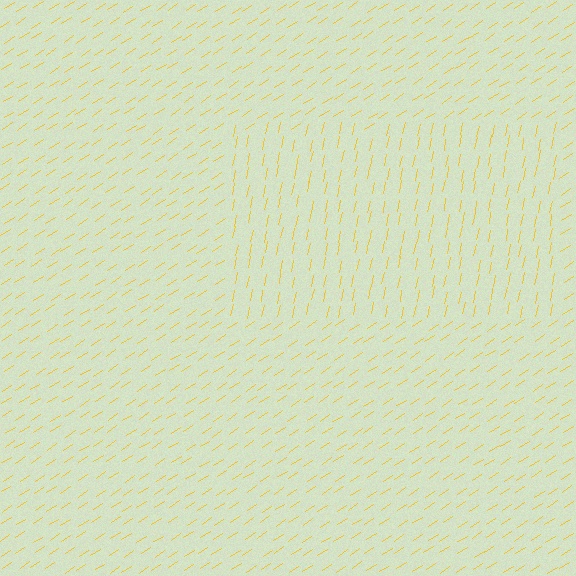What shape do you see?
I see a rectangle.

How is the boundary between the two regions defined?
The boundary is defined purely by a change in line orientation (approximately 45 degrees difference). All lines are the same color and thickness.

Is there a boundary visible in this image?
Yes, there is a texture boundary formed by a change in line orientation.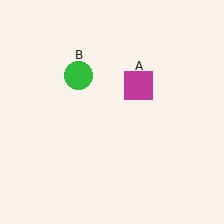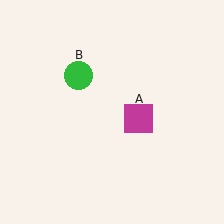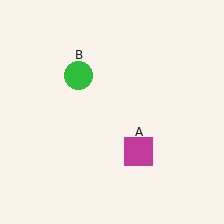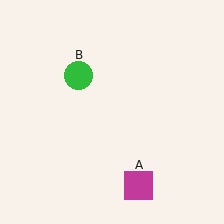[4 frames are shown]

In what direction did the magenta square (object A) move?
The magenta square (object A) moved down.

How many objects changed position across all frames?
1 object changed position: magenta square (object A).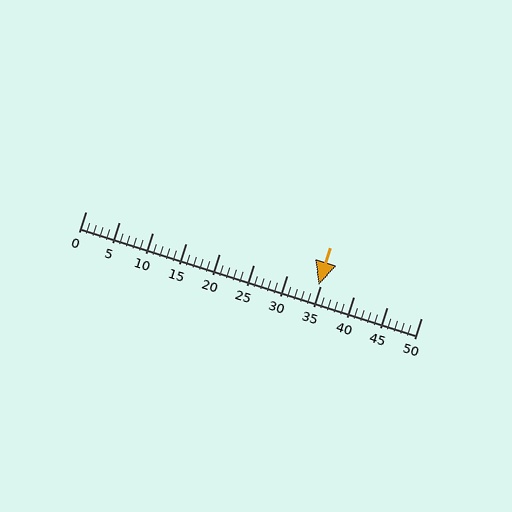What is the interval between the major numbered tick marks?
The major tick marks are spaced 5 units apart.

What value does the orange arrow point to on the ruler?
The orange arrow points to approximately 35.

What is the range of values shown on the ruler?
The ruler shows values from 0 to 50.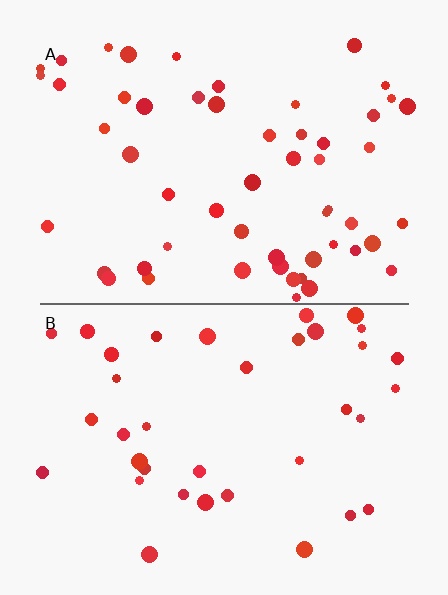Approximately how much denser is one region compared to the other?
Approximately 1.5× — region A over region B.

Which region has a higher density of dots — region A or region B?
A (the top).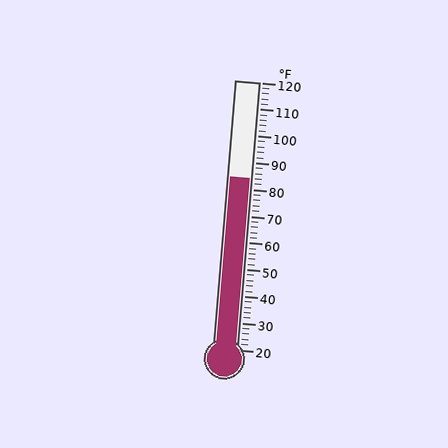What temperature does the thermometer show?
The thermometer shows approximately 84°F.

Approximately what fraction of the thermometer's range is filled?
The thermometer is filled to approximately 65% of its range.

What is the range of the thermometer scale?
The thermometer scale ranges from 20°F to 120°F.